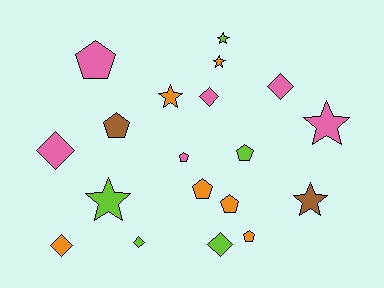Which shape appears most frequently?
Pentagon, with 7 objects.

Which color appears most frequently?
Pink, with 6 objects.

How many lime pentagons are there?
There is 1 lime pentagon.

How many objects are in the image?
There are 19 objects.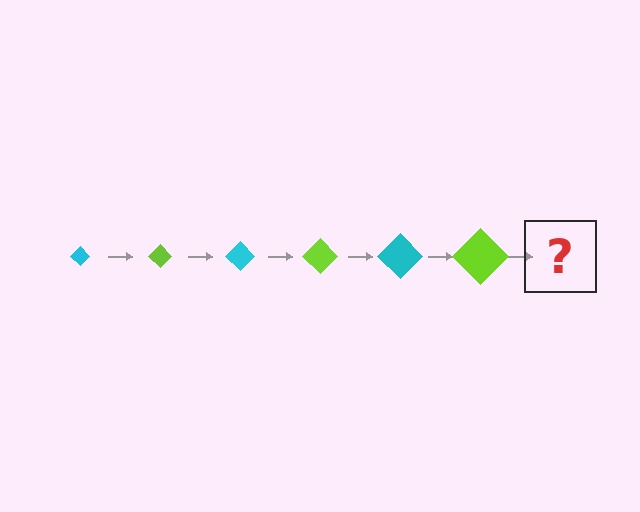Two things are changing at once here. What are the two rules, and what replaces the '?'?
The two rules are that the diamond grows larger each step and the color cycles through cyan and lime. The '?' should be a cyan diamond, larger than the previous one.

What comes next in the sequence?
The next element should be a cyan diamond, larger than the previous one.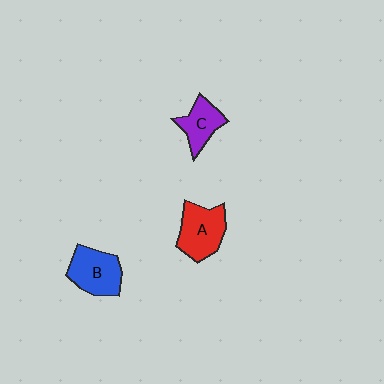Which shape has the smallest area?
Shape C (purple).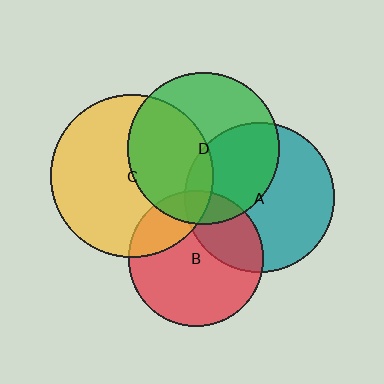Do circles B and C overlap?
Yes.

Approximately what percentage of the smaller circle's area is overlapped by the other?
Approximately 25%.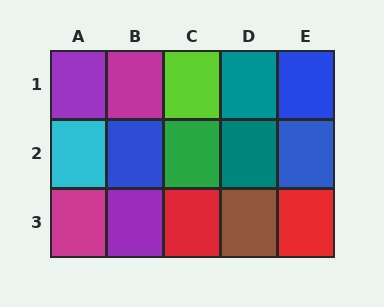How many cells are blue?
3 cells are blue.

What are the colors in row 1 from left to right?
Purple, magenta, lime, teal, blue.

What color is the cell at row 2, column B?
Blue.